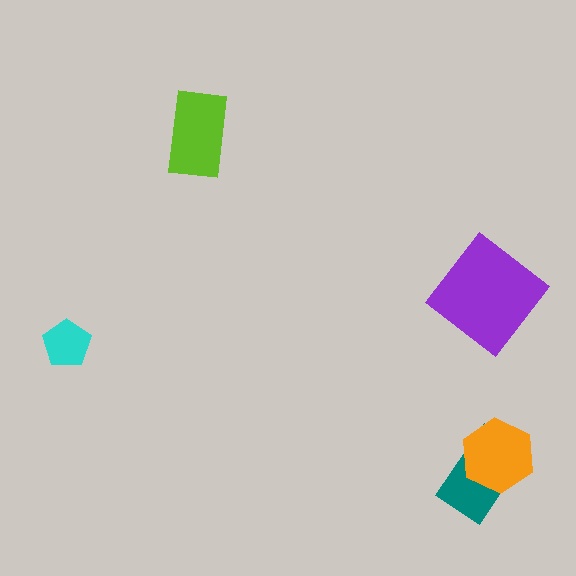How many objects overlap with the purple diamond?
0 objects overlap with the purple diamond.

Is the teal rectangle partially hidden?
Yes, it is partially covered by another shape.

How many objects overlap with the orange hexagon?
1 object overlaps with the orange hexagon.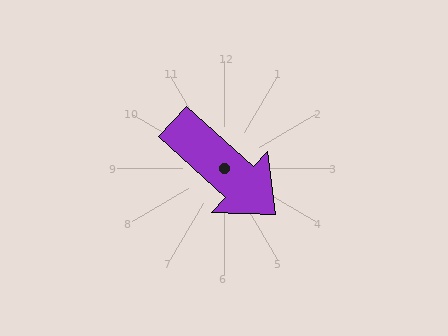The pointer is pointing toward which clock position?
Roughly 4 o'clock.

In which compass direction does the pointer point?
Southeast.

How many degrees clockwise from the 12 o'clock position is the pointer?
Approximately 132 degrees.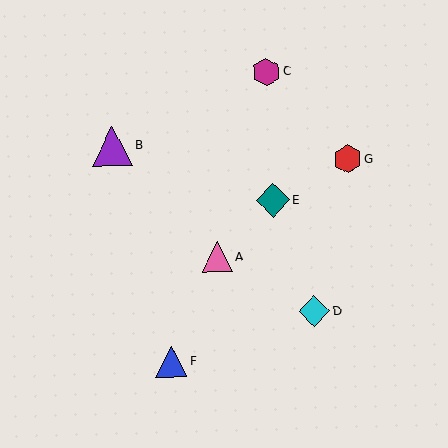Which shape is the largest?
The purple triangle (labeled B) is the largest.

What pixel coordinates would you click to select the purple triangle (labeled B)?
Click at (112, 146) to select the purple triangle B.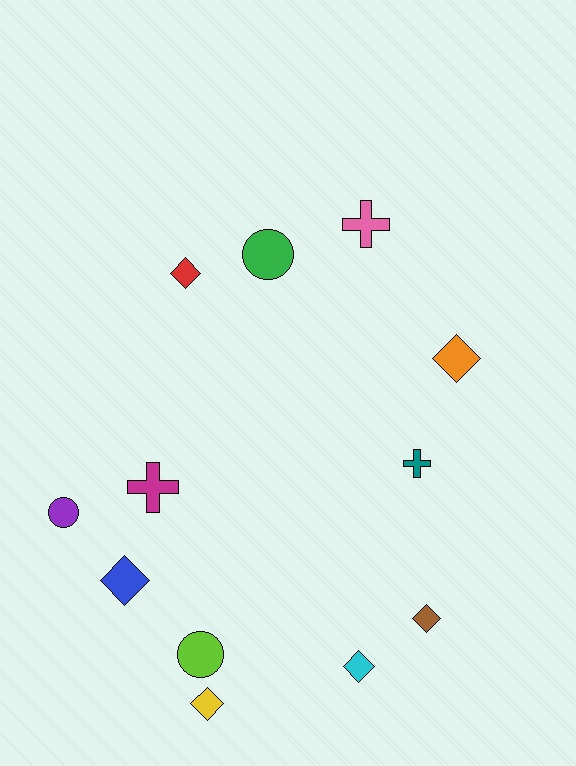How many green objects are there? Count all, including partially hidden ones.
There is 1 green object.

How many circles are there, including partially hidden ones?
There are 3 circles.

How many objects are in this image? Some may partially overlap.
There are 12 objects.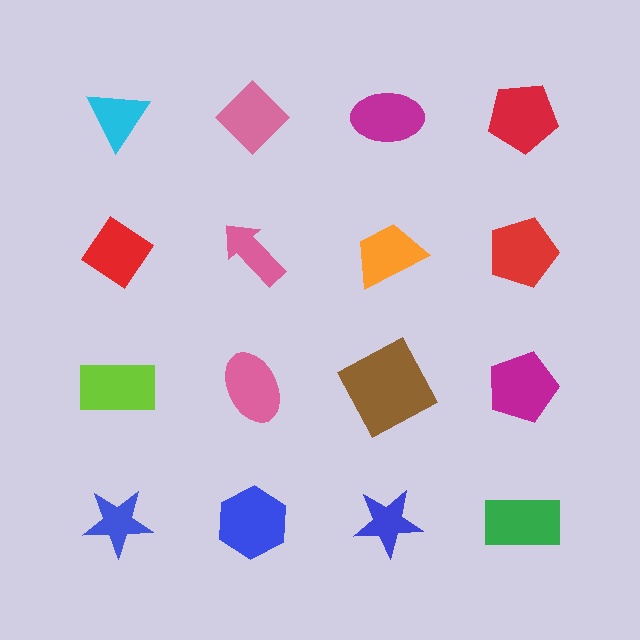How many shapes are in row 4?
4 shapes.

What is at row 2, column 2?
A pink arrow.